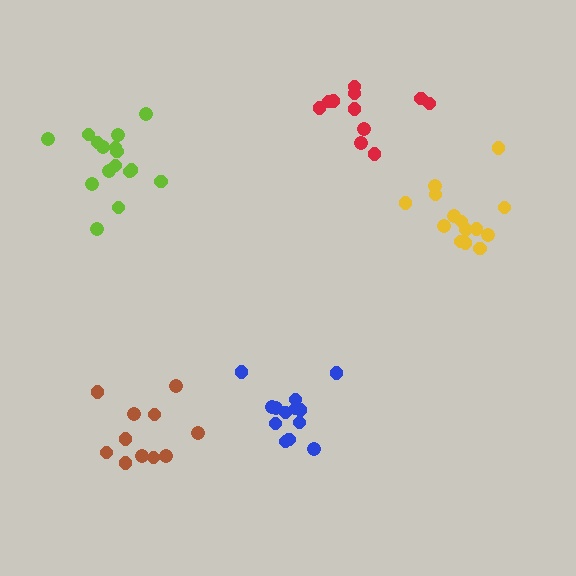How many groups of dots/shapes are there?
There are 5 groups.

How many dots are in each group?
Group 1: 14 dots, Group 2: 13 dots, Group 3: 11 dots, Group 4: 16 dots, Group 5: 11 dots (65 total).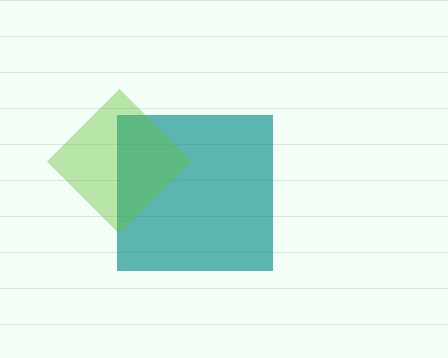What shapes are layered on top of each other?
The layered shapes are: a teal square, a lime diamond.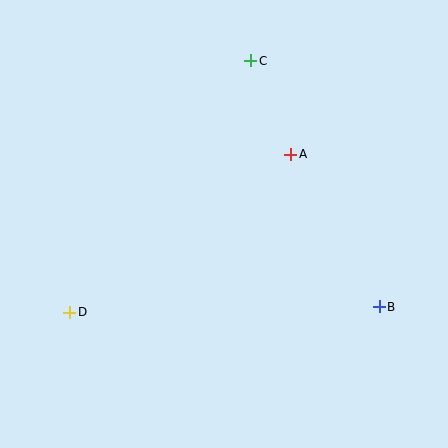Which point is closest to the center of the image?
Point A at (291, 154) is closest to the center.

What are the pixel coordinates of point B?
Point B is at (379, 307).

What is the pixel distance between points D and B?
The distance between D and B is 310 pixels.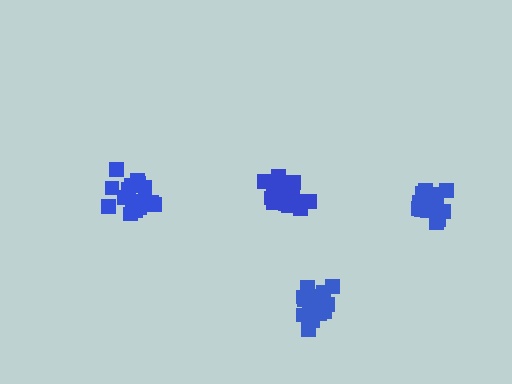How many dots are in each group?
Group 1: 18 dots, Group 2: 19 dots, Group 3: 15 dots, Group 4: 19 dots (71 total).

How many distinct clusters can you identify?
There are 4 distinct clusters.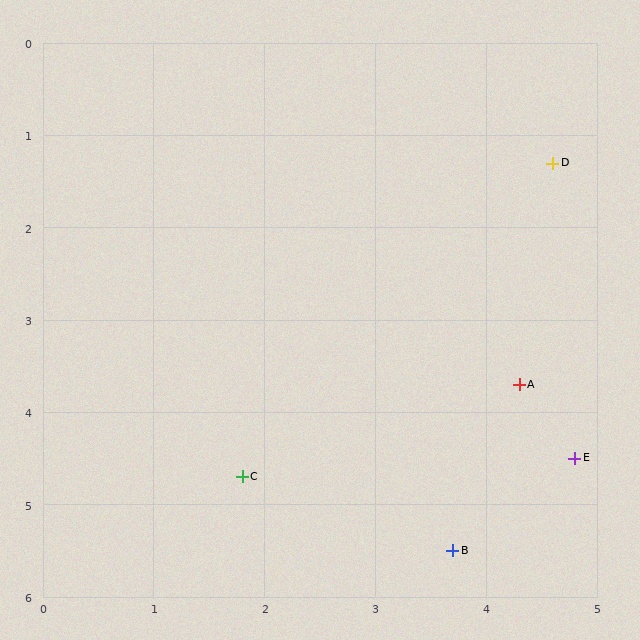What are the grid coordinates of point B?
Point B is at approximately (3.7, 5.5).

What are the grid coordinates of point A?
Point A is at approximately (4.3, 3.7).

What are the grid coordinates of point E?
Point E is at approximately (4.8, 4.5).